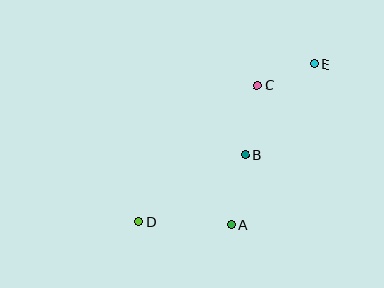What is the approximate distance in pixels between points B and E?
The distance between B and E is approximately 114 pixels.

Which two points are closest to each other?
Points C and E are closest to each other.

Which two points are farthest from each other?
Points D and E are farthest from each other.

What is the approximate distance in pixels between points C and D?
The distance between C and D is approximately 181 pixels.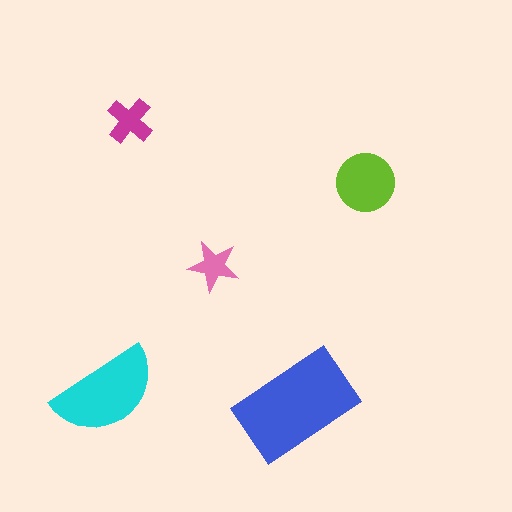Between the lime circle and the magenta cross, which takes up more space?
The lime circle.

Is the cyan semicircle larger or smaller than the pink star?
Larger.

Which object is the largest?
The blue rectangle.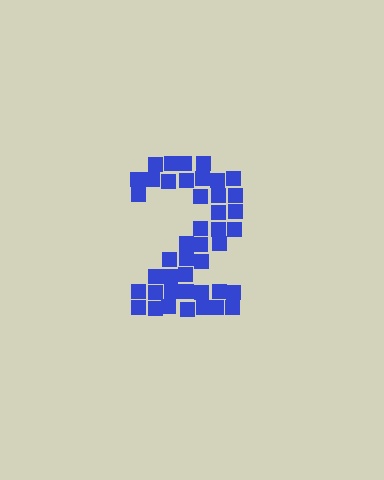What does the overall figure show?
The overall figure shows the digit 2.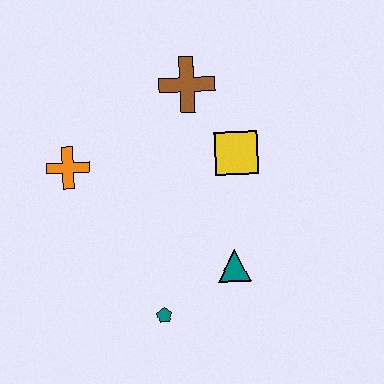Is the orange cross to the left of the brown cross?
Yes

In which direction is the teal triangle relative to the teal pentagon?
The teal triangle is to the right of the teal pentagon.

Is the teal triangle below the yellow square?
Yes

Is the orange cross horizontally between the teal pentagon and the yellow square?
No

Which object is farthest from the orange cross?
The teal triangle is farthest from the orange cross.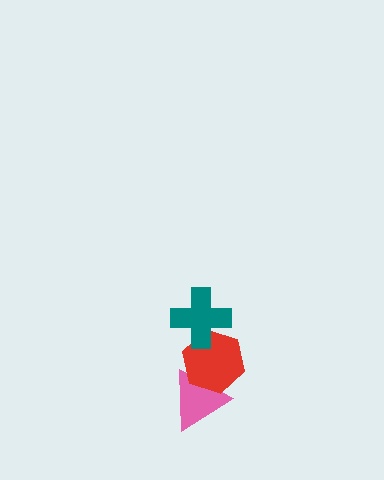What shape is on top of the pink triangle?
The red hexagon is on top of the pink triangle.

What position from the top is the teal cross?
The teal cross is 1st from the top.